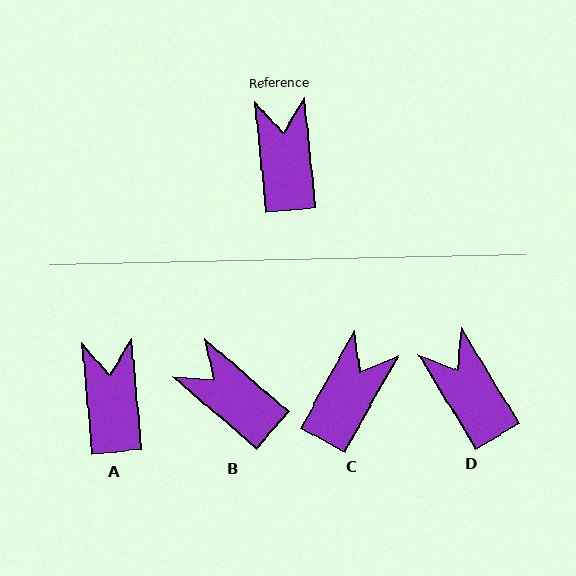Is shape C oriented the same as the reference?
No, it is off by about 35 degrees.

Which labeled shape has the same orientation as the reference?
A.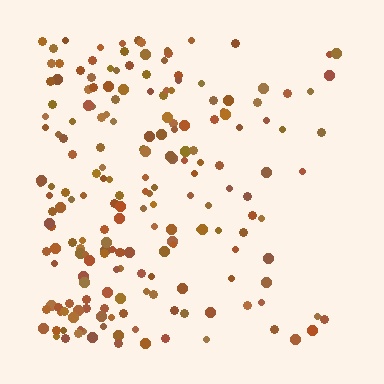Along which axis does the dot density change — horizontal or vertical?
Horizontal.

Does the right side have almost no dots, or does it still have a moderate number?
Still a moderate number, just noticeably fewer than the left.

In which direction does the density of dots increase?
From right to left, with the left side densest.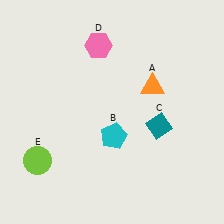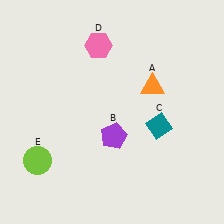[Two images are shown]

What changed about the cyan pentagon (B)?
In Image 1, B is cyan. In Image 2, it changed to purple.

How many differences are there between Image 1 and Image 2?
There is 1 difference between the two images.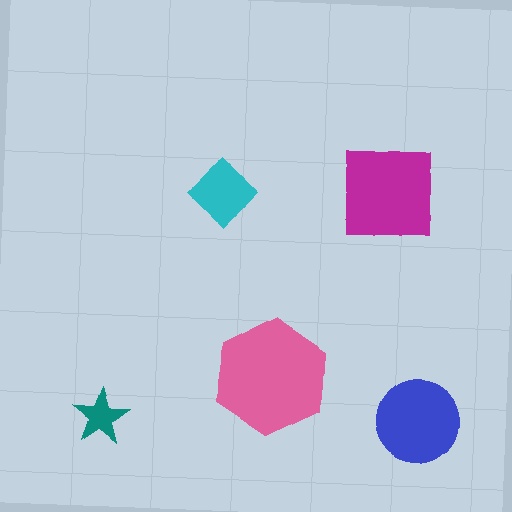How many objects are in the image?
There are 5 objects in the image.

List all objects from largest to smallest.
The pink hexagon, the magenta square, the blue circle, the cyan diamond, the teal star.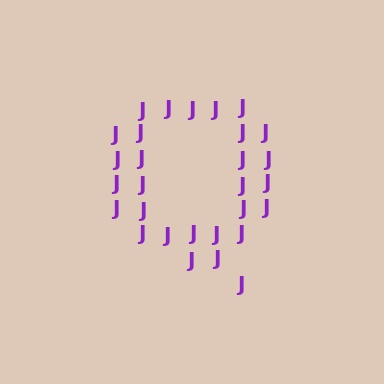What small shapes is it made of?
It is made of small letter J's.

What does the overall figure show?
The overall figure shows the letter Q.